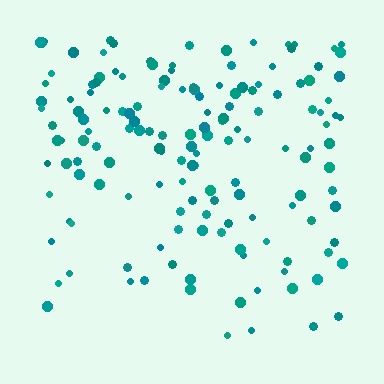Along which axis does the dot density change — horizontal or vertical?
Vertical.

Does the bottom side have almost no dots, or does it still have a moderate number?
Still a moderate number, just noticeably fewer than the top.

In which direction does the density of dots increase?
From bottom to top, with the top side densest.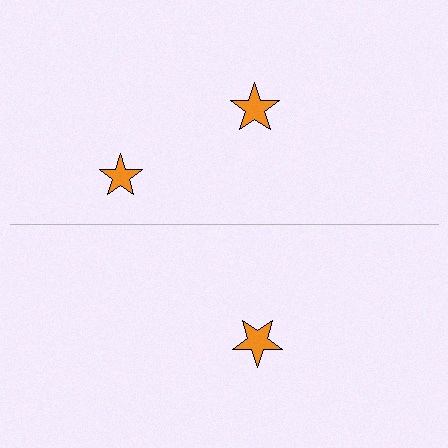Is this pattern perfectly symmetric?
No, the pattern is not perfectly symmetric. A orange star is missing from the bottom side.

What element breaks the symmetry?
A orange star is missing from the bottom side.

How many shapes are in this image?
There are 3 shapes in this image.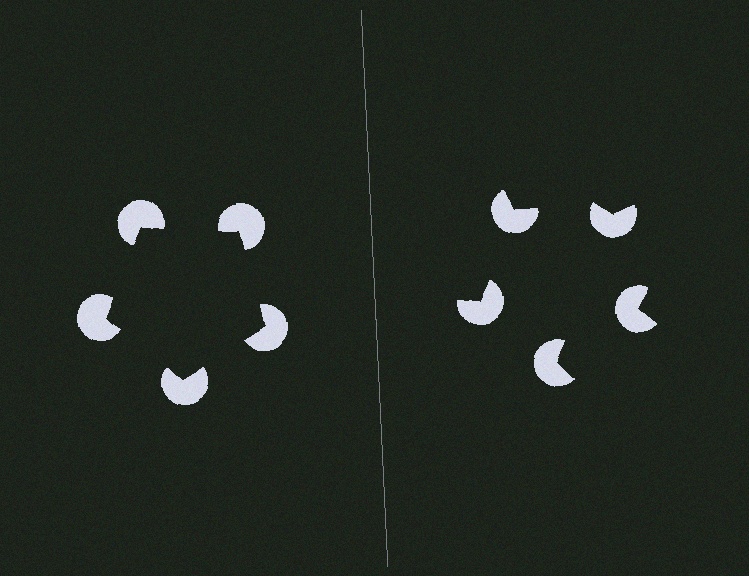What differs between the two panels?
The pac-man discs are positioned identically on both sides; only the wedge orientations differ. On the left they align to a pentagon; on the right they are misaligned.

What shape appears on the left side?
An illusory pentagon.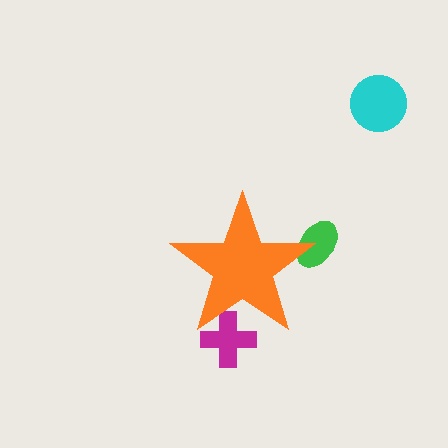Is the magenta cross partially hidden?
Yes, the magenta cross is partially hidden behind the orange star.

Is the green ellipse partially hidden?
Yes, the green ellipse is partially hidden behind the orange star.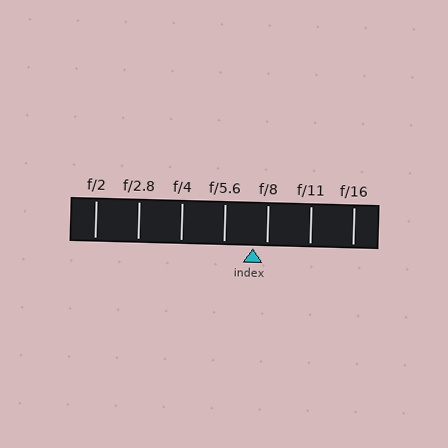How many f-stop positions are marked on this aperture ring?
There are 7 f-stop positions marked.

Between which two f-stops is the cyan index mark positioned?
The index mark is between f/5.6 and f/8.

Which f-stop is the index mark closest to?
The index mark is closest to f/8.